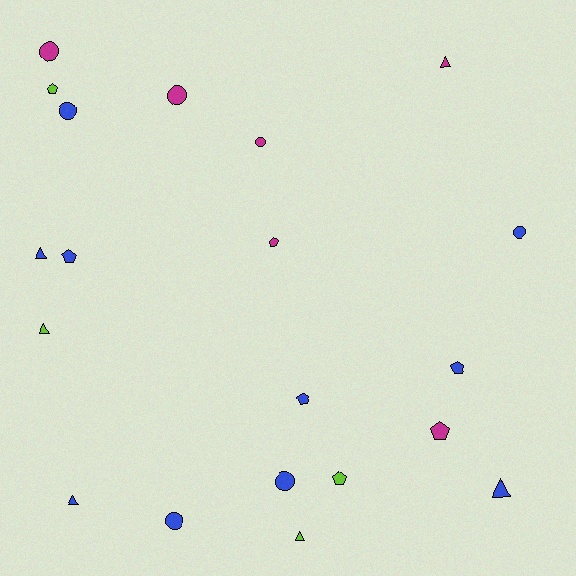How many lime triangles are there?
There are 2 lime triangles.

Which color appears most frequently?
Blue, with 10 objects.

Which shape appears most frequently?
Circle, with 7 objects.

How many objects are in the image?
There are 20 objects.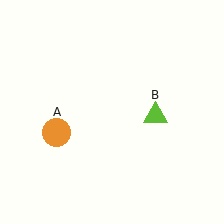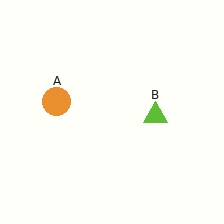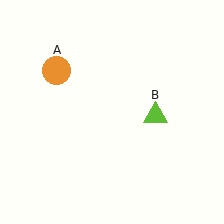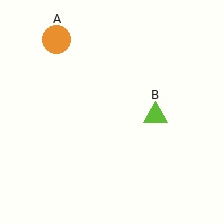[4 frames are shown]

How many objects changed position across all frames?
1 object changed position: orange circle (object A).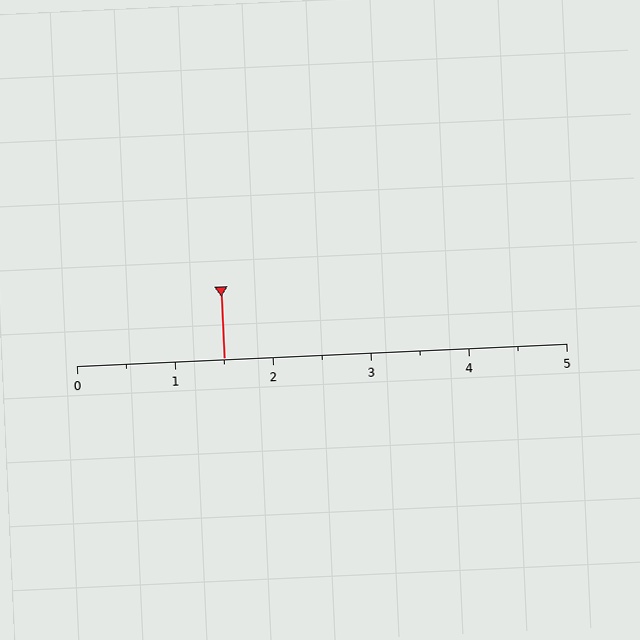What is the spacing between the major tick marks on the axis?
The major ticks are spaced 1 apart.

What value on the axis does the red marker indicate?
The marker indicates approximately 1.5.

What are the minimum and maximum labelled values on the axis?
The axis runs from 0 to 5.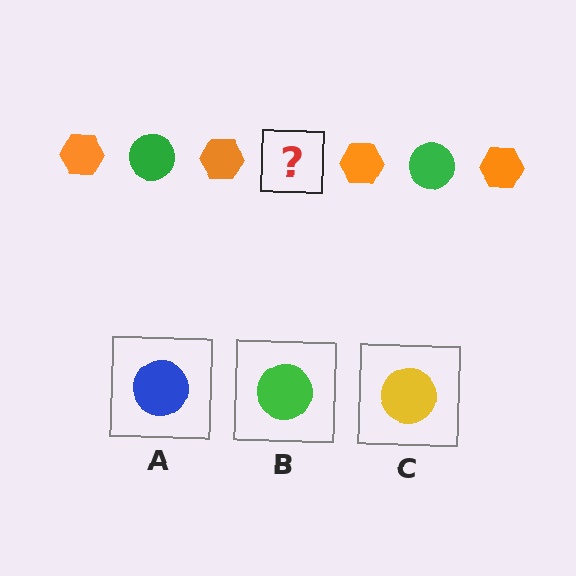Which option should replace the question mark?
Option B.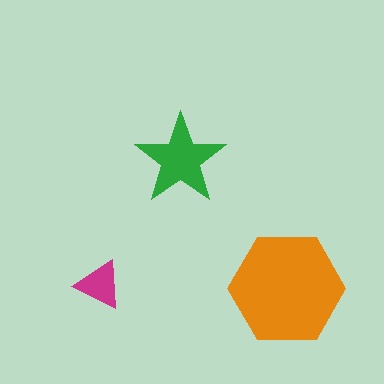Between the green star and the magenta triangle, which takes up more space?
The green star.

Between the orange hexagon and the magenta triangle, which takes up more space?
The orange hexagon.